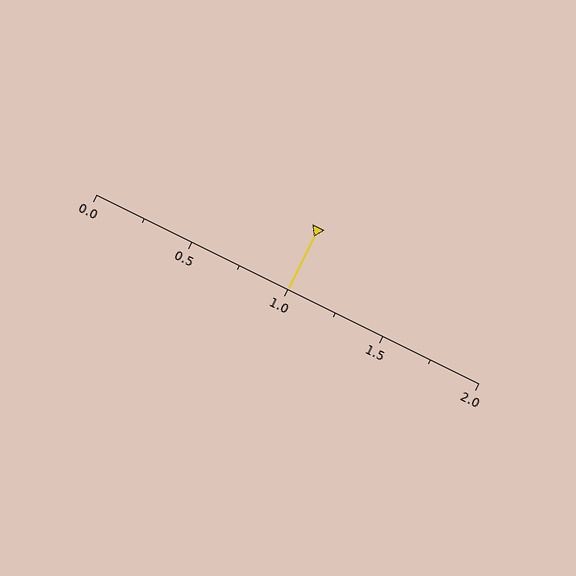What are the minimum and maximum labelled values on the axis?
The axis runs from 0.0 to 2.0.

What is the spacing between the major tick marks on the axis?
The major ticks are spaced 0.5 apart.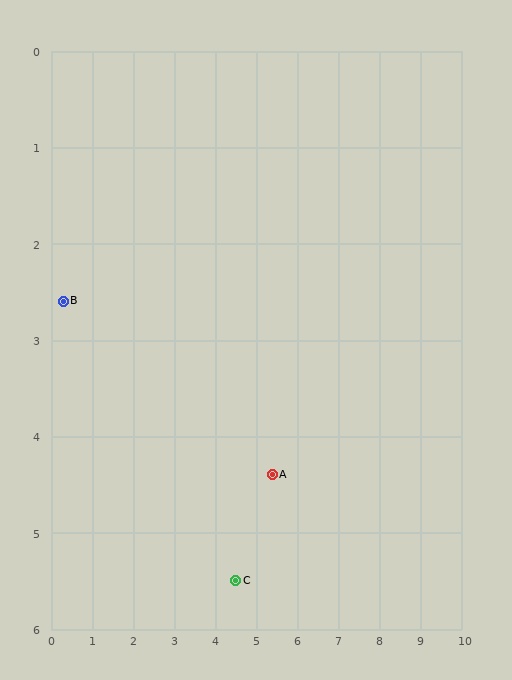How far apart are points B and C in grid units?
Points B and C are about 5.1 grid units apart.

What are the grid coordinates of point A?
Point A is at approximately (5.4, 4.4).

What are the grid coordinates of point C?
Point C is at approximately (4.5, 5.5).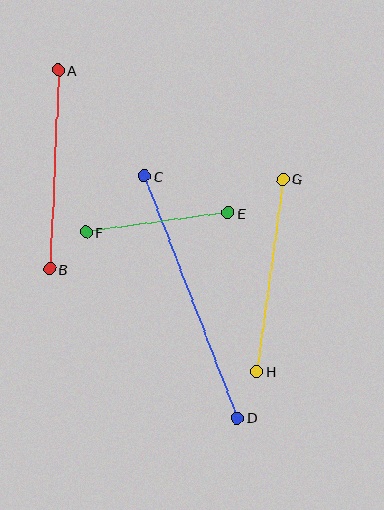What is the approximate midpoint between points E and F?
The midpoint is at approximately (157, 223) pixels.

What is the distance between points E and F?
The distance is approximately 143 pixels.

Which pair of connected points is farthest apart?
Points C and D are farthest apart.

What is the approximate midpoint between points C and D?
The midpoint is at approximately (191, 297) pixels.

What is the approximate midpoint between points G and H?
The midpoint is at approximately (270, 276) pixels.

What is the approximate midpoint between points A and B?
The midpoint is at approximately (54, 170) pixels.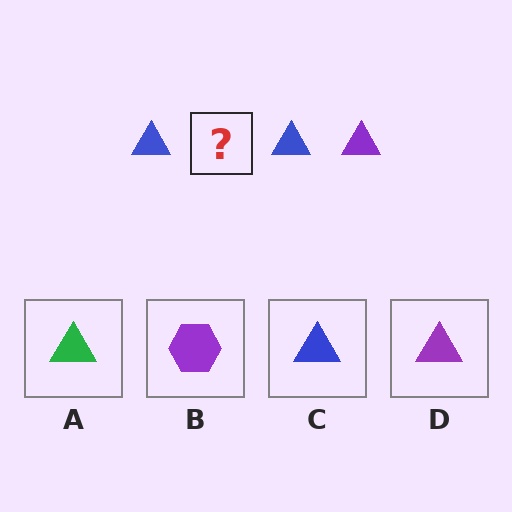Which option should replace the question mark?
Option D.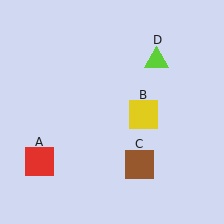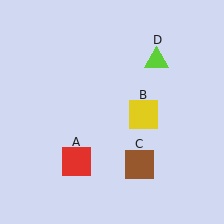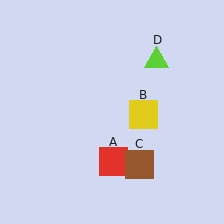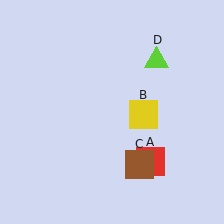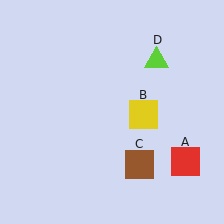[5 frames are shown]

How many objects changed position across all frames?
1 object changed position: red square (object A).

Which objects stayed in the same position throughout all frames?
Yellow square (object B) and brown square (object C) and lime triangle (object D) remained stationary.